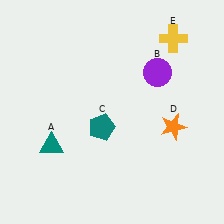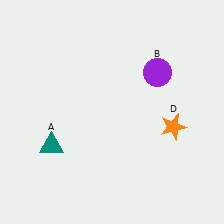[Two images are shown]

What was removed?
The yellow cross (E), the teal pentagon (C) were removed in Image 2.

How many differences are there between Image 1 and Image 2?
There are 2 differences between the two images.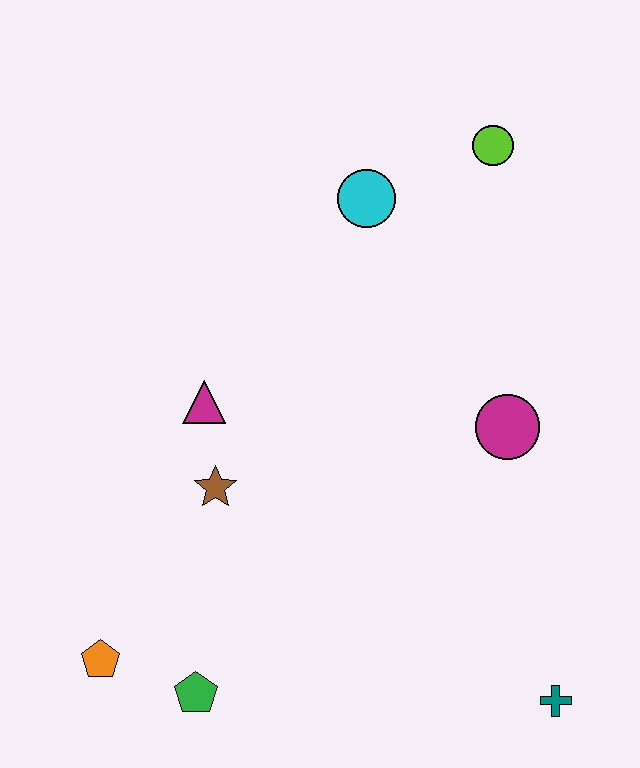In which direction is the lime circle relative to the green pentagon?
The lime circle is above the green pentagon.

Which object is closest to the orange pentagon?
The green pentagon is closest to the orange pentagon.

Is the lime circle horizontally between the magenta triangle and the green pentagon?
No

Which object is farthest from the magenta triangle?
The teal cross is farthest from the magenta triangle.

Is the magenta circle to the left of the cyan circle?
No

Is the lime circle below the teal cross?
No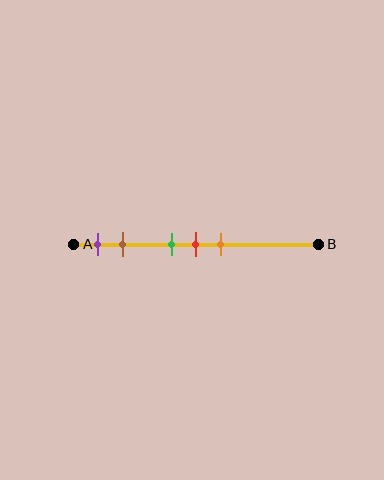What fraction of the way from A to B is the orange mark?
The orange mark is approximately 60% (0.6) of the way from A to B.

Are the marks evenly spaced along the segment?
No, the marks are not evenly spaced.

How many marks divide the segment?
There are 5 marks dividing the segment.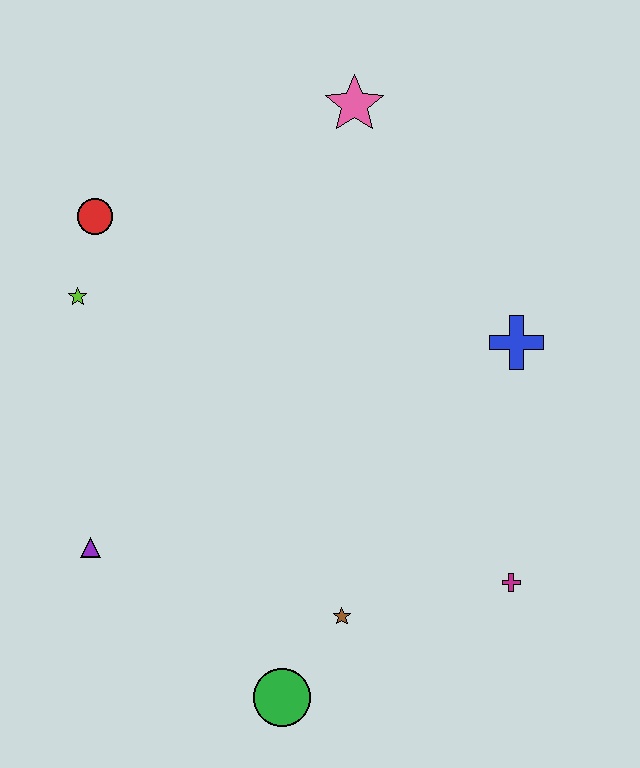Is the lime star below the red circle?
Yes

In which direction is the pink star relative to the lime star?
The pink star is to the right of the lime star.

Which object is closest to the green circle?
The brown star is closest to the green circle.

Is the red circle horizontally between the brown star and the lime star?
Yes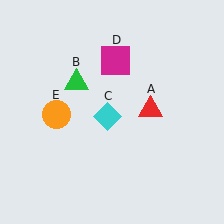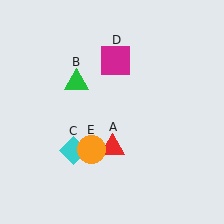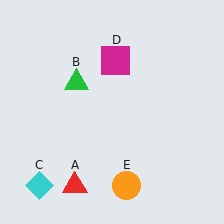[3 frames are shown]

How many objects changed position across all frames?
3 objects changed position: red triangle (object A), cyan diamond (object C), orange circle (object E).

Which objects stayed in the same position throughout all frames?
Green triangle (object B) and magenta square (object D) remained stationary.